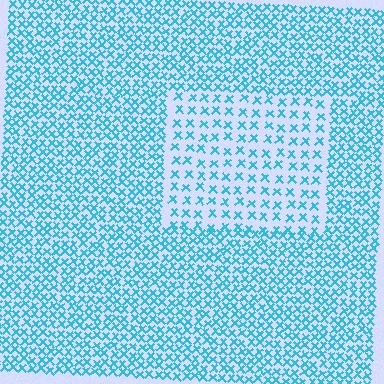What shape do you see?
I see a rectangle.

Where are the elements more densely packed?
The elements are more densely packed outside the rectangle boundary.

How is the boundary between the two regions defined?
The boundary is defined by a change in element density (approximately 2.0x ratio). All elements are the same color, size, and shape.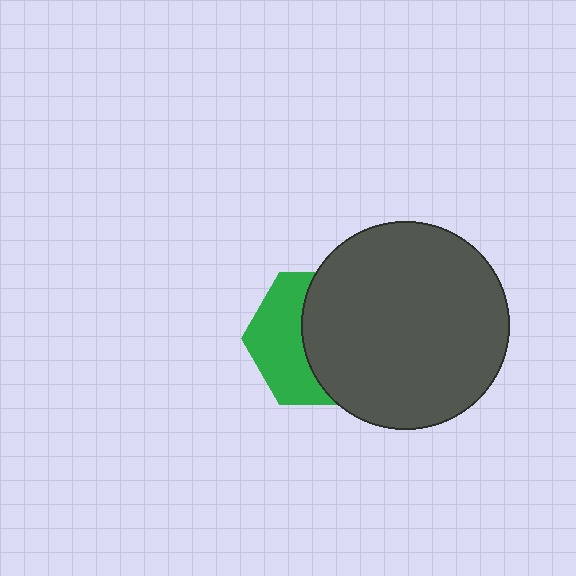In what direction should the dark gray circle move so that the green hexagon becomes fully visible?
The dark gray circle should move right. That is the shortest direction to clear the overlap and leave the green hexagon fully visible.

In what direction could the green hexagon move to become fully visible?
The green hexagon could move left. That would shift it out from behind the dark gray circle entirely.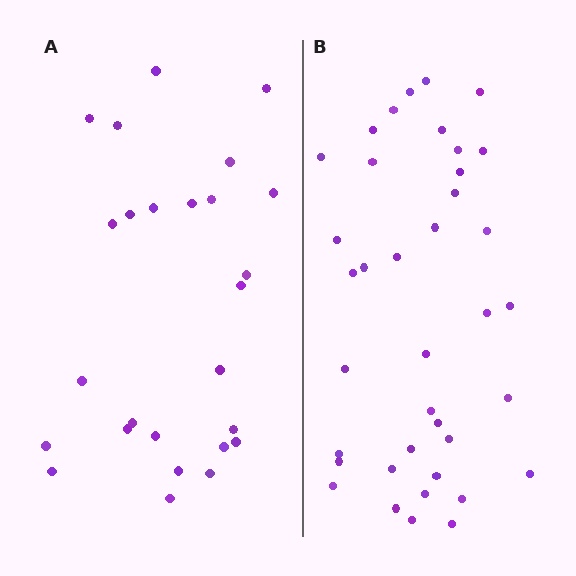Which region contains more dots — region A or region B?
Region B (the right region) has more dots.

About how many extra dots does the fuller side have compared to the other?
Region B has roughly 12 or so more dots than region A.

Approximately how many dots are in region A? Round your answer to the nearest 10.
About 30 dots. (The exact count is 26, which rounds to 30.)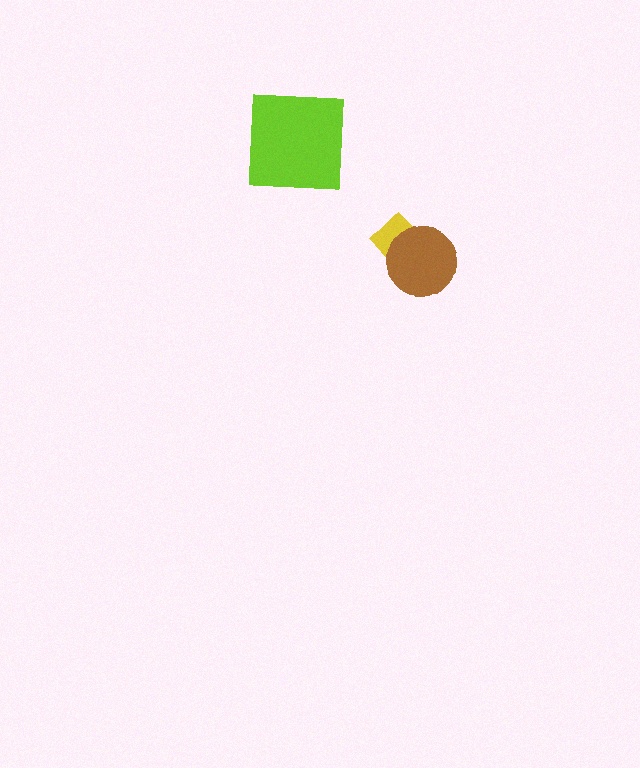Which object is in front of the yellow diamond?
The brown circle is in front of the yellow diamond.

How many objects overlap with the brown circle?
1 object overlaps with the brown circle.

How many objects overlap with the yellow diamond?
1 object overlaps with the yellow diamond.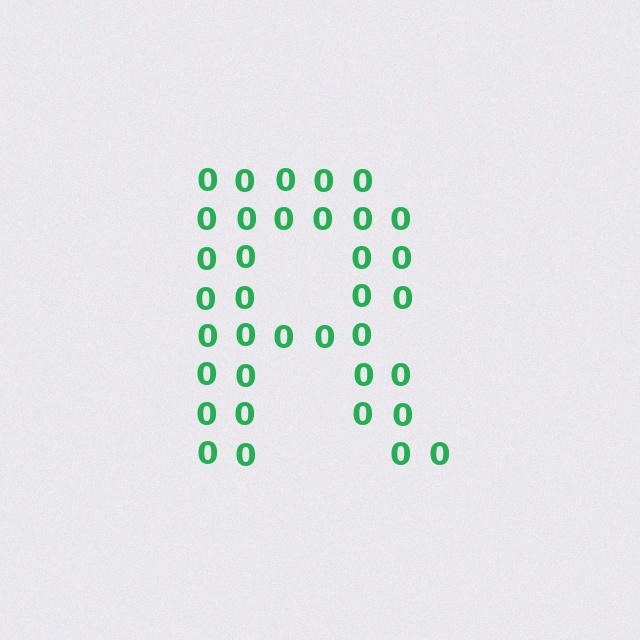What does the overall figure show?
The overall figure shows the letter R.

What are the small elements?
The small elements are digit 0's.